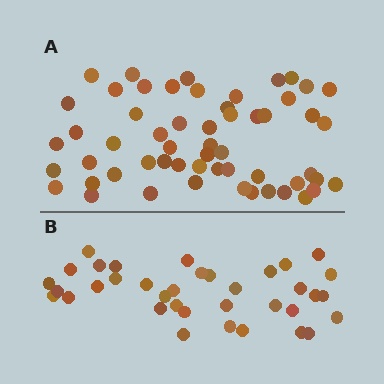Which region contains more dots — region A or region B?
Region A (the top region) has more dots.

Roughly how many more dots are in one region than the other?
Region A has approximately 20 more dots than region B.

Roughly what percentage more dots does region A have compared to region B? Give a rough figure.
About 55% more.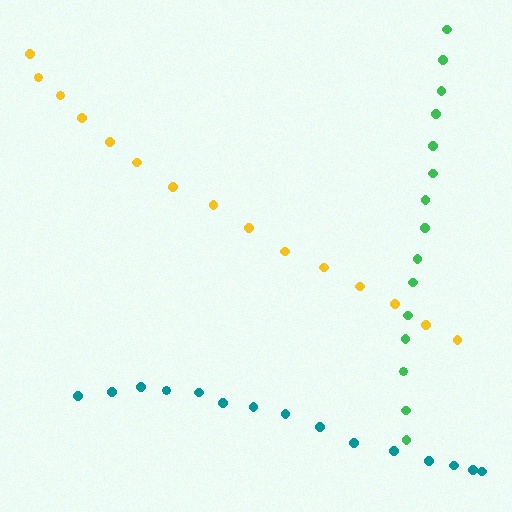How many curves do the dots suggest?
There are 3 distinct paths.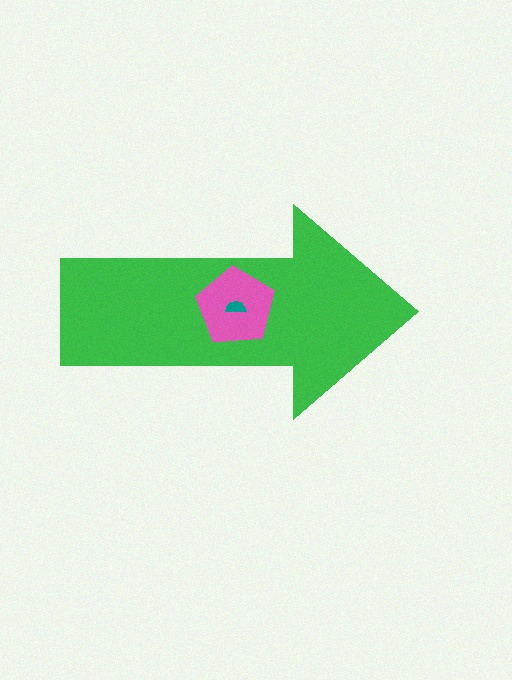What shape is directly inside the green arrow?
The pink pentagon.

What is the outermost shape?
The green arrow.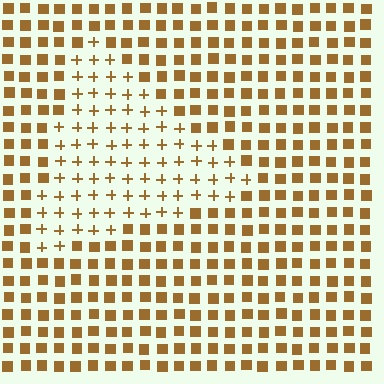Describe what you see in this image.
The image is filled with small brown elements arranged in a uniform grid. A triangle-shaped region contains plus signs, while the surrounding area contains squares. The boundary is defined purely by the change in element shape.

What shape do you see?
I see a triangle.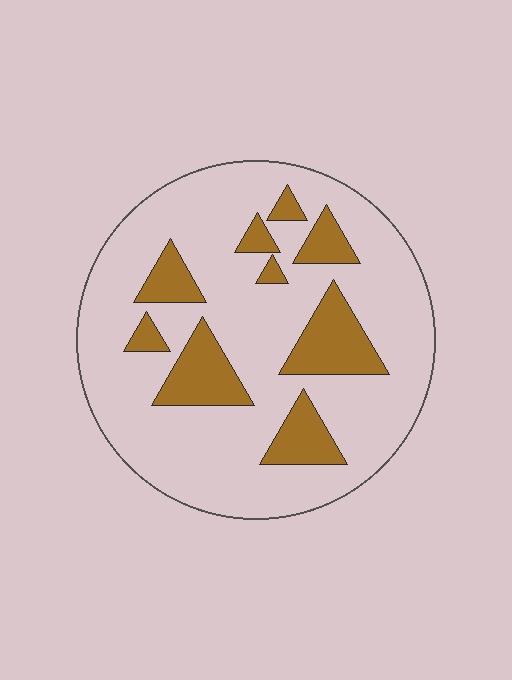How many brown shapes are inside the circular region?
9.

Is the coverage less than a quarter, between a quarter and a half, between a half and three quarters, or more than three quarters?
Less than a quarter.